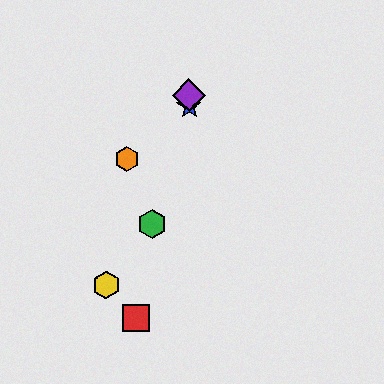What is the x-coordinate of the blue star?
The blue star is at x≈189.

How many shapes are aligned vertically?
2 shapes (the blue star, the purple diamond) are aligned vertically.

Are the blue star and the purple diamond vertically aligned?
Yes, both are at x≈189.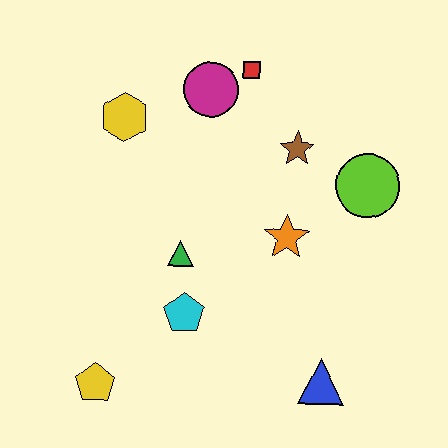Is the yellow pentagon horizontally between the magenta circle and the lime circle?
No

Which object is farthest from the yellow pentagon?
The red square is farthest from the yellow pentagon.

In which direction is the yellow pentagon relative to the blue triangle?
The yellow pentagon is to the left of the blue triangle.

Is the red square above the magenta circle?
Yes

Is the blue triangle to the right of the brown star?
Yes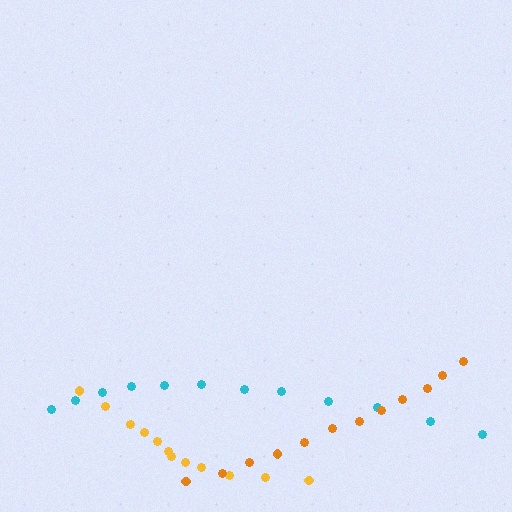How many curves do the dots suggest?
There are 3 distinct paths.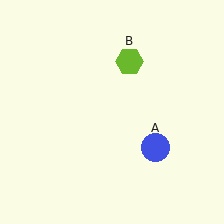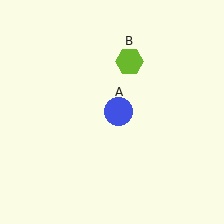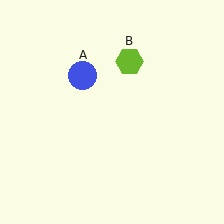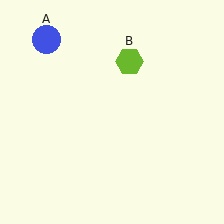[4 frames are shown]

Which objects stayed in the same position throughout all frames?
Lime hexagon (object B) remained stationary.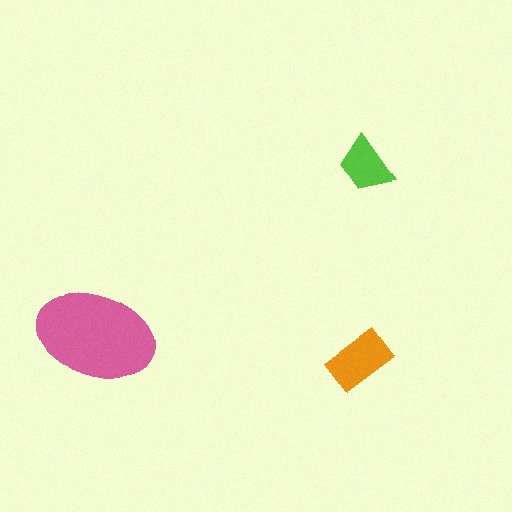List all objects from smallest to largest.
The lime trapezoid, the orange rectangle, the pink ellipse.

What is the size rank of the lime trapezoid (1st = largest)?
3rd.